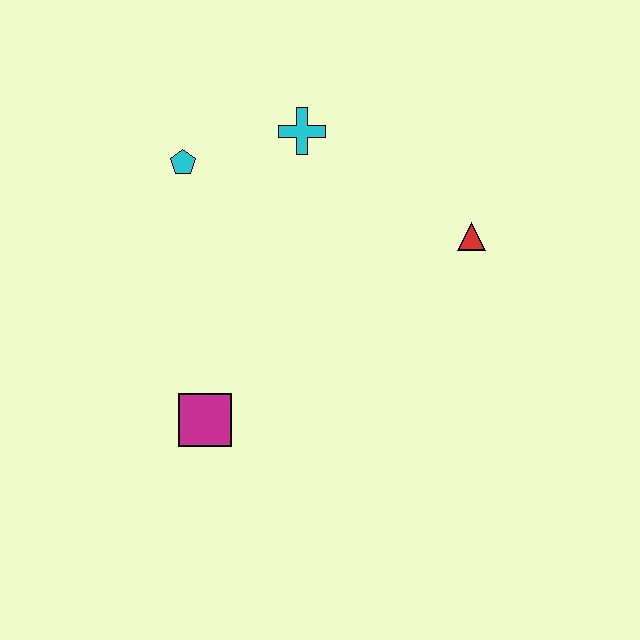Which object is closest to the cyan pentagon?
The cyan cross is closest to the cyan pentagon.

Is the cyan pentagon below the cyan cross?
Yes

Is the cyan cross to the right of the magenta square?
Yes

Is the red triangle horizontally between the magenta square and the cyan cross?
No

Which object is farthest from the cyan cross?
The magenta square is farthest from the cyan cross.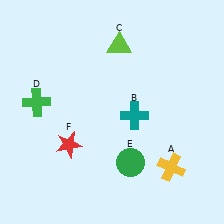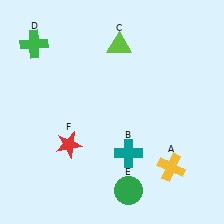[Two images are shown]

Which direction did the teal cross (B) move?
The teal cross (B) moved down.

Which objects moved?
The objects that moved are: the teal cross (B), the green cross (D), the green circle (E).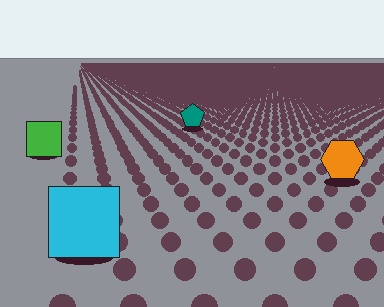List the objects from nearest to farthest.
From nearest to farthest: the cyan square, the orange hexagon, the green square, the teal pentagon.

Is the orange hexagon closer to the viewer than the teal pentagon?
Yes. The orange hexagon is closer — you can tell from the texture gradient: the ground texture is coarser near it.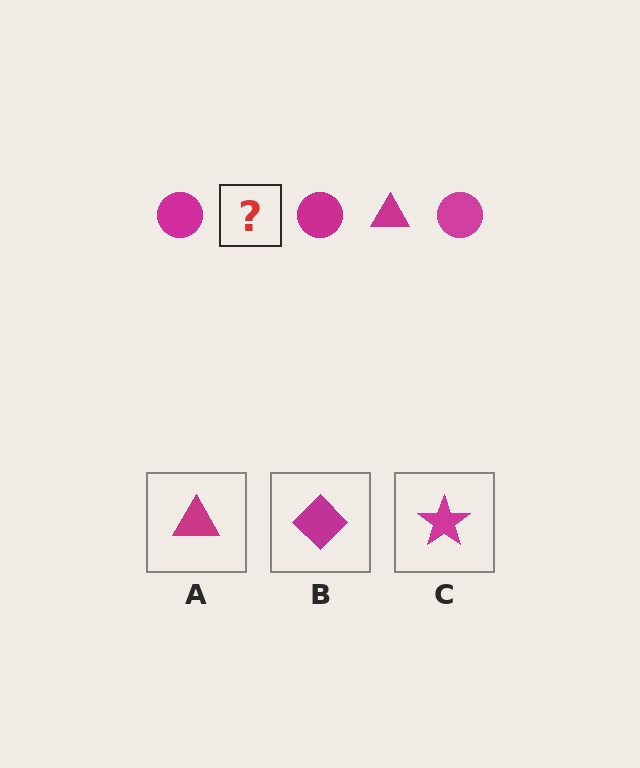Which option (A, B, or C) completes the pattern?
A.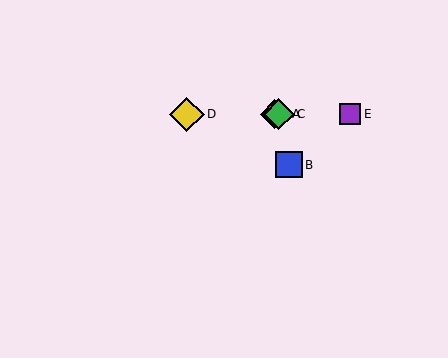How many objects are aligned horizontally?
4 objects (A, C, D, E) are aligned horizontally.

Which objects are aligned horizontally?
Objects A, C, D, E are aligned horizontally.